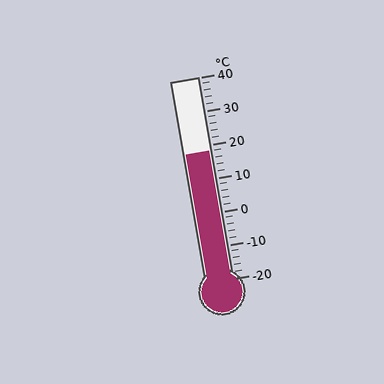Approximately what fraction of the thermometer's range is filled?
The thermometer is filled to approximately 65% of its range.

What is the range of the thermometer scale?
The thermometer scale ranges from -20°C to 40°C.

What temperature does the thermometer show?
The thermometer shows approximately 18°C.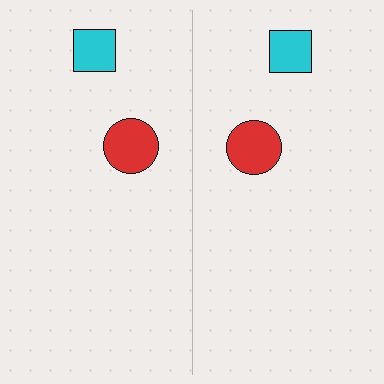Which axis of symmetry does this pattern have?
The pattern has a vertical axis of symmetry running through the center of the image.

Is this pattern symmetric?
Yes, this pattern has bilateral (reflection) symmetry.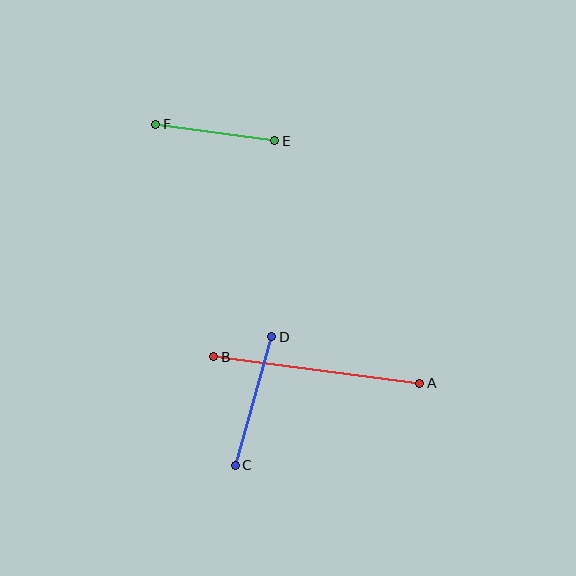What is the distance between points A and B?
The distance is approximately 207 pixels.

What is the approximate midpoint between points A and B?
The midpoint is at approximately (317, 370) pixels.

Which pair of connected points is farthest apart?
Points A and B are farthest apart.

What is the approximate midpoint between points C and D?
The midpoint is at approximately (254, 401) pixels.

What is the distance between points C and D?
The distance is approximately 133 pixels.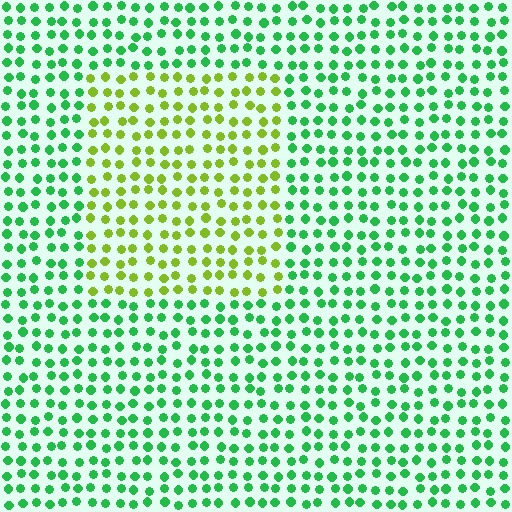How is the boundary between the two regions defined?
The boundary is defined purely by a slight shift in hue (about 52 degrees). Spacing, size, and orientation are identical on both sides.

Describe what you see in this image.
The image is filled with small green elements in a uniform arrangement. A rectangle-shaped region is visible where the elements are tinted to a slightly different hue, forming a subtle color boundary.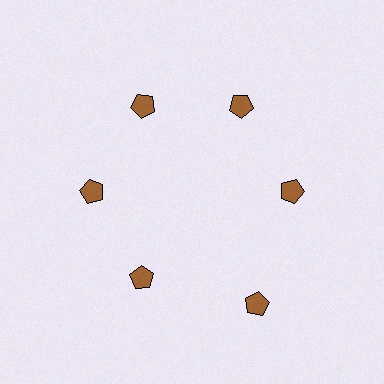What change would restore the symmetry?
The symmetry would be restored by moving it inward, back onto the ring so that all 6 pentagons sit at equal angles and equal distance from the center.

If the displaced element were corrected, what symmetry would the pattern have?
It would have 6-fold rotational symmetry — the pattern would map onto itself every 60 degrees.